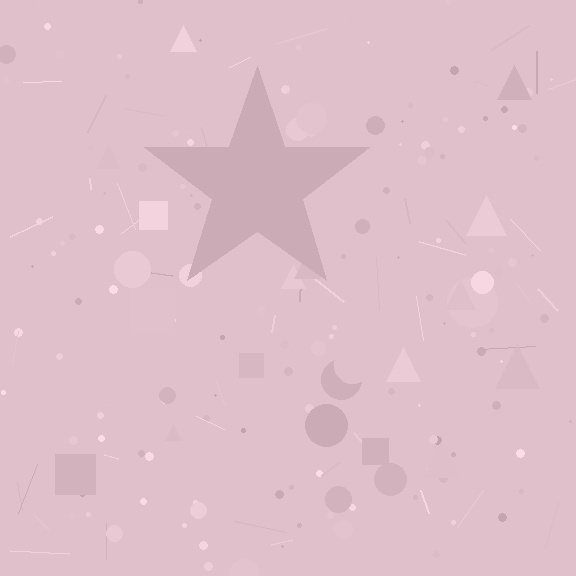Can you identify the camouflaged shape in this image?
The camouflaged shape is a star.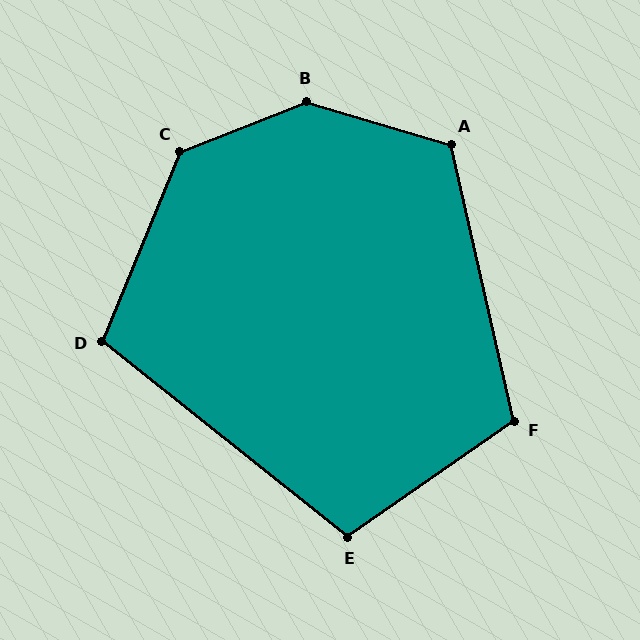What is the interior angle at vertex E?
Approximately 107 degrees (obtuse).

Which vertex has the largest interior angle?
B, at approximately 142 degrees.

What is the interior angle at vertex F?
Approximately 112 degrees (obtuse).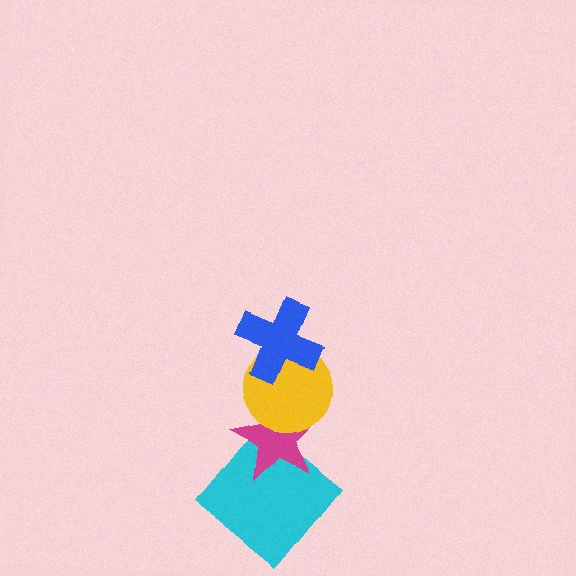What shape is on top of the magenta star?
The yellow circle is on top of the magenta star.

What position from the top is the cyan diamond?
The cyan diamond is 4th from the top.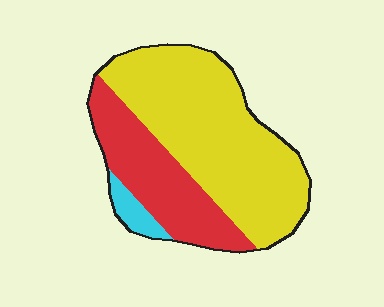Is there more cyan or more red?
Red.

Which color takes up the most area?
Yellow, at roughly 65%.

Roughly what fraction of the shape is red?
Red takes up between a quarter and a half of the shape.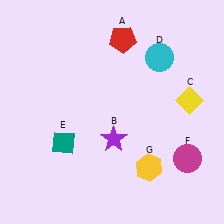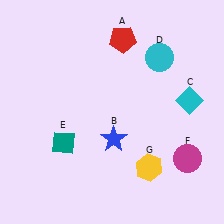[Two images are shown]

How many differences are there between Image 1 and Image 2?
There are 2 differences between the two images.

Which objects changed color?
B changed from purple to blue. C changed from yellow to cyan.